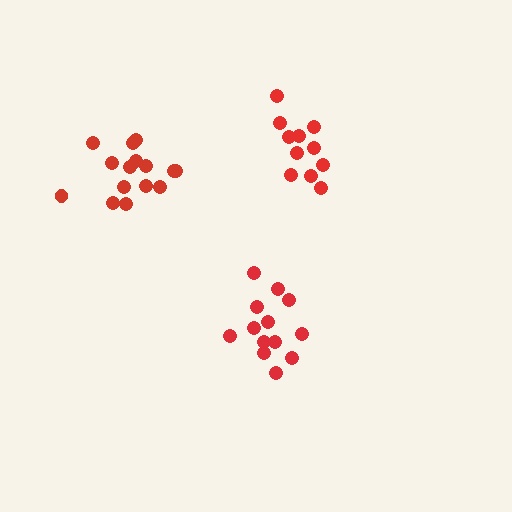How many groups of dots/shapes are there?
There are 3 groups.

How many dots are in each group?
Group 1: 13 dots, Group 2: 15 dots, Group 3: 11 dots (39 total).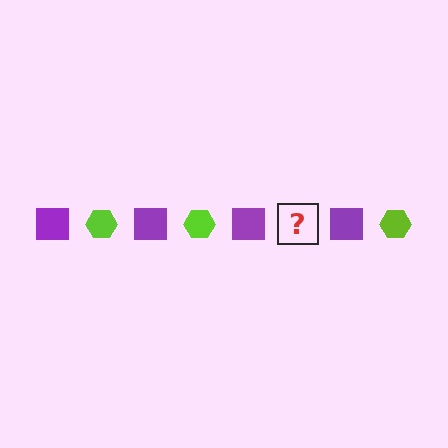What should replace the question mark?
The question mark should be replaced with a lime hexagon.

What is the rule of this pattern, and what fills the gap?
The rule is that the pattern alternates between purple square and lime hexagon. The gap should be filled with a lime hexagon.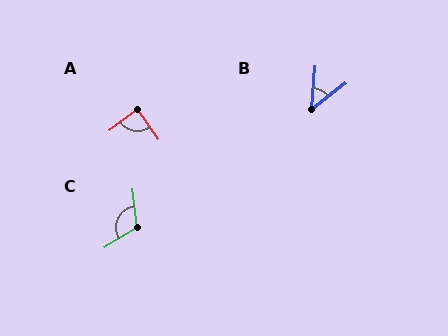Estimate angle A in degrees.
Approximately 89 degrees.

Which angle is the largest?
C, at approximately 115 degrees.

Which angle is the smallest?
B, at approximately 48 degrees.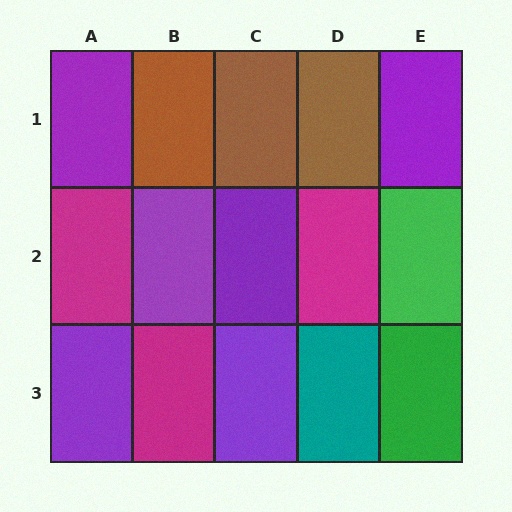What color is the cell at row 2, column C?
Purple.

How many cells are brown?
3 cells are brown.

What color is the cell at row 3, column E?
Green.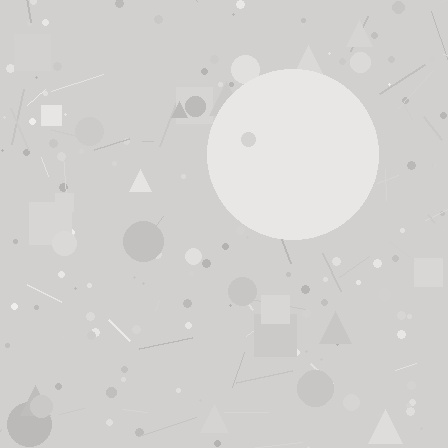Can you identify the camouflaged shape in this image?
The camouflaged shape is a circle.